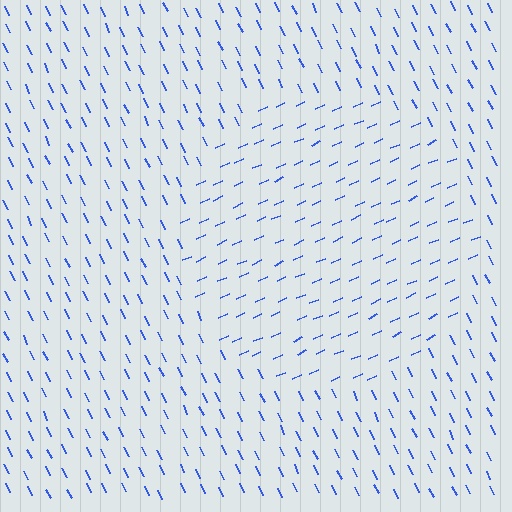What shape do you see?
I see a circle.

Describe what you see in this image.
The image is filled with small blue line segments. A circle region in the image has lines oriented differently from the surrounding lines, creating a visible texture boundary.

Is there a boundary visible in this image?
Yes, there is a texture boundary formed by a change in line orientation.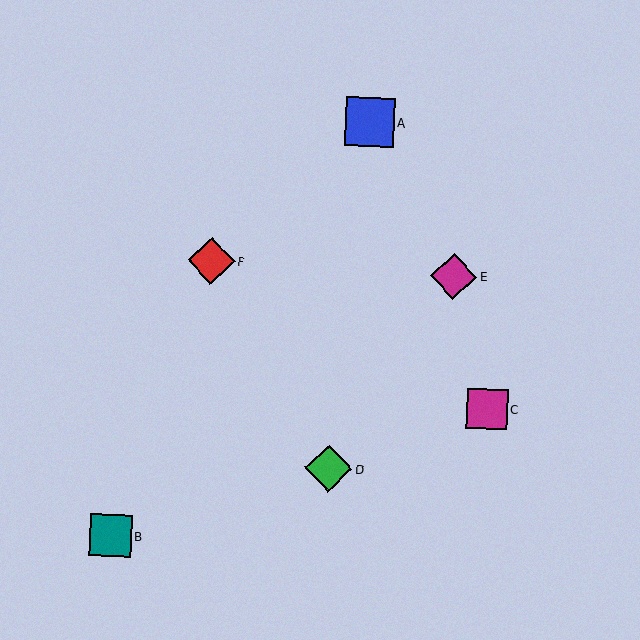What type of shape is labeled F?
Shape F is a red diamond.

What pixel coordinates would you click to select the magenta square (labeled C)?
Click at (487, 409) to select the magenta square C.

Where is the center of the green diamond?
The center of the green diamond is at (329, 468).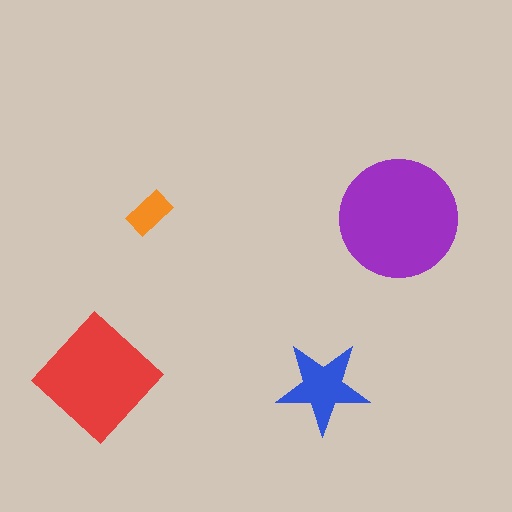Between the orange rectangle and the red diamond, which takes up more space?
The red diamond.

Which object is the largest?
The purple circle.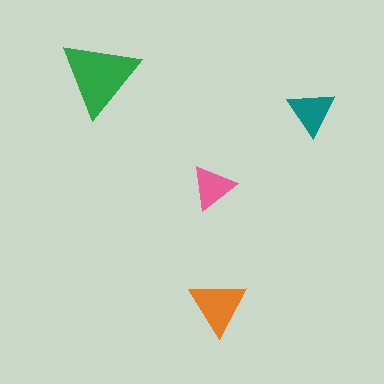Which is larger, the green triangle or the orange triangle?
The green one.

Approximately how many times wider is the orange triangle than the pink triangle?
About 1.5 times wider.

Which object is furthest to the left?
The green triangle is leftmost.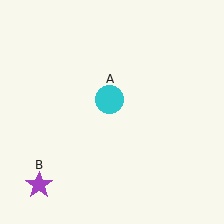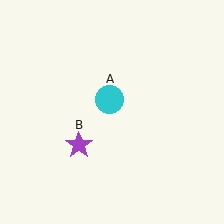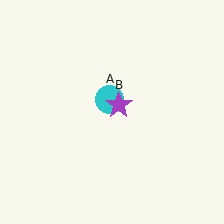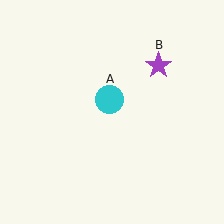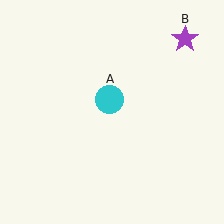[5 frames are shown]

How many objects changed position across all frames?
1 object changed position: purple star (object B).